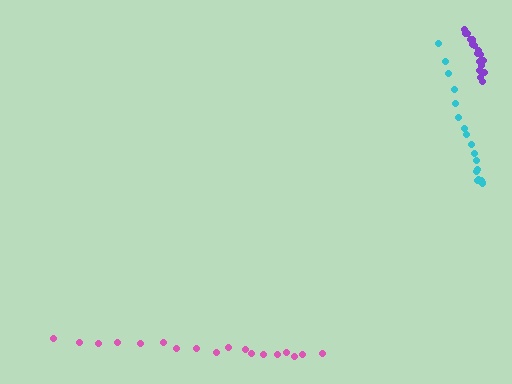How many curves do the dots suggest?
There are 3 distinct paths.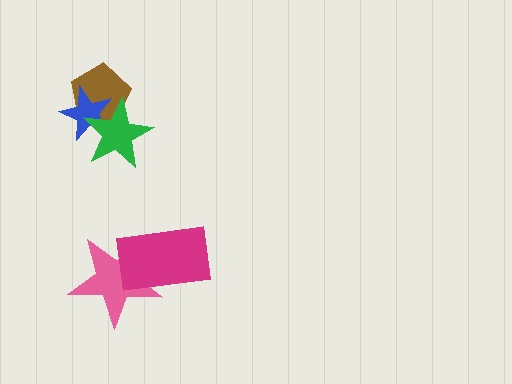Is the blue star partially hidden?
Yes, it is partially covered by another shape.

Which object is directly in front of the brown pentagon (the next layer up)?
The blue star is directly in front of the brown pentagon.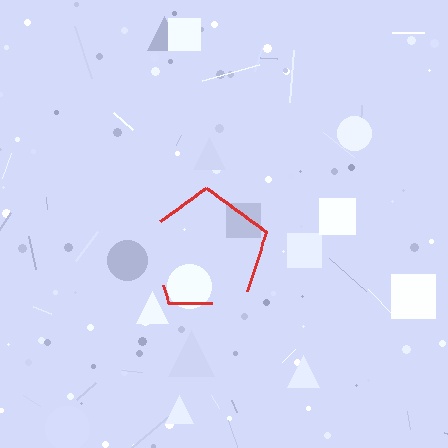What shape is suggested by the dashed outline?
The dashed outline suggests a pentagon.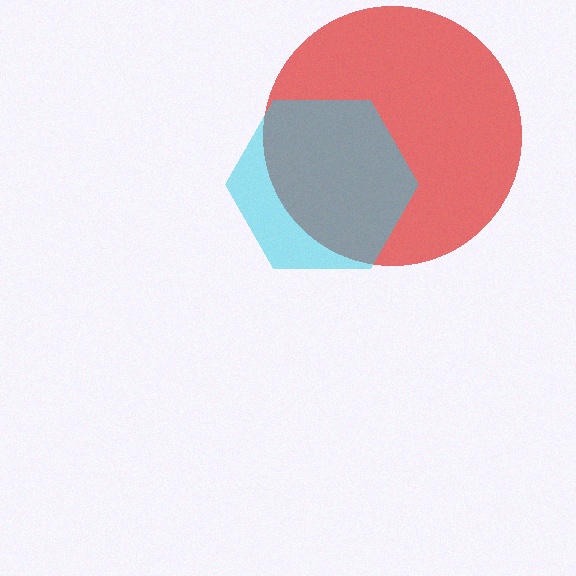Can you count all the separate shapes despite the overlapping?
Yes, there are 2 separate shapes.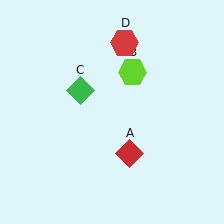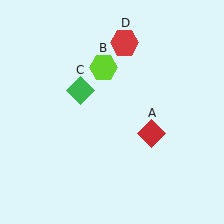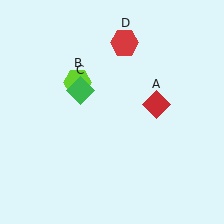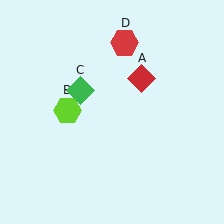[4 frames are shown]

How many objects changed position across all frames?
2 objects changed position: red diamond (object A), lime hexagon (object B).